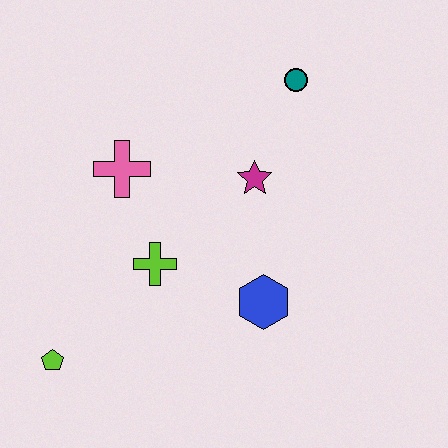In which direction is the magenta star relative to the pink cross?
The magenta star is to the right of the pink cross.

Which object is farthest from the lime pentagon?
The teal circle is farthest from the lime pentagon.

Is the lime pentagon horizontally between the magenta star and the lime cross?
No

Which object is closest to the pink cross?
The lime cross is closest to the pink cross.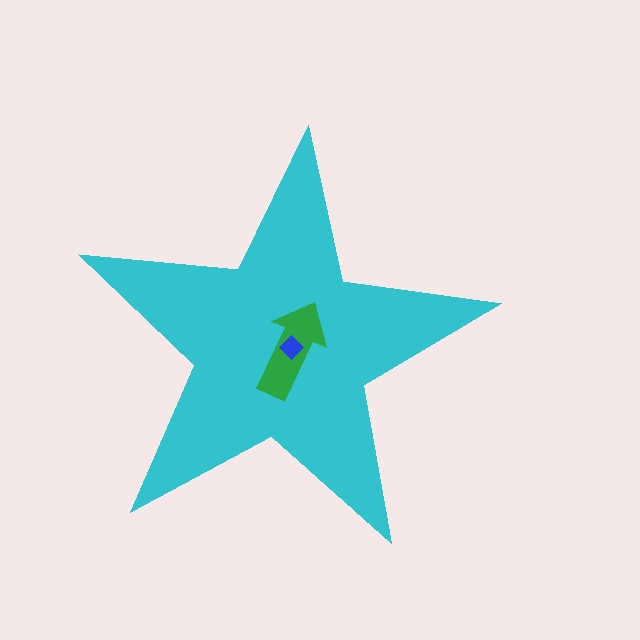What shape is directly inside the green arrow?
The blue diamond.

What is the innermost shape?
The blue diamond.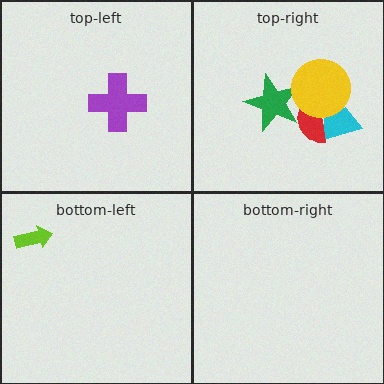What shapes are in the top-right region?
The green star, the cyan trapezoid, the red semicircle, the yellow circle.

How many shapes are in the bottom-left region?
1.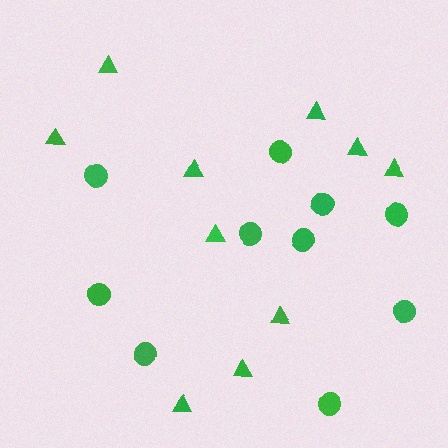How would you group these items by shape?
There are 2 groups: one group of circles (10) and one group of triangles (10).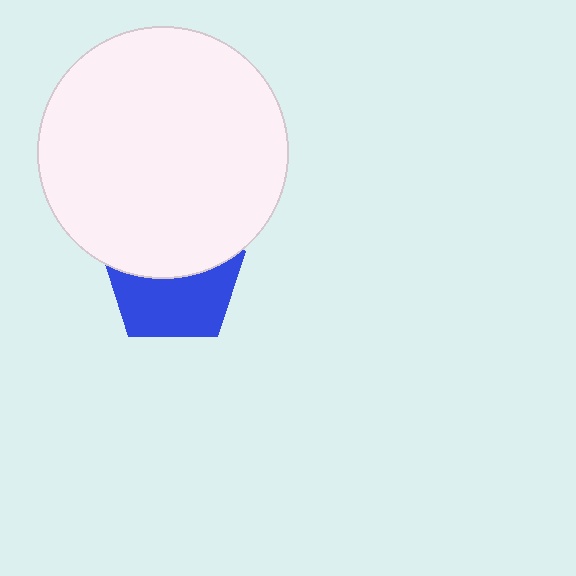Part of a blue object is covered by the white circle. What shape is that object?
It is a pentagon.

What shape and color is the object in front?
The object in front is a white circle.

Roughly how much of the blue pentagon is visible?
About half of it is visible (roughly 52%).